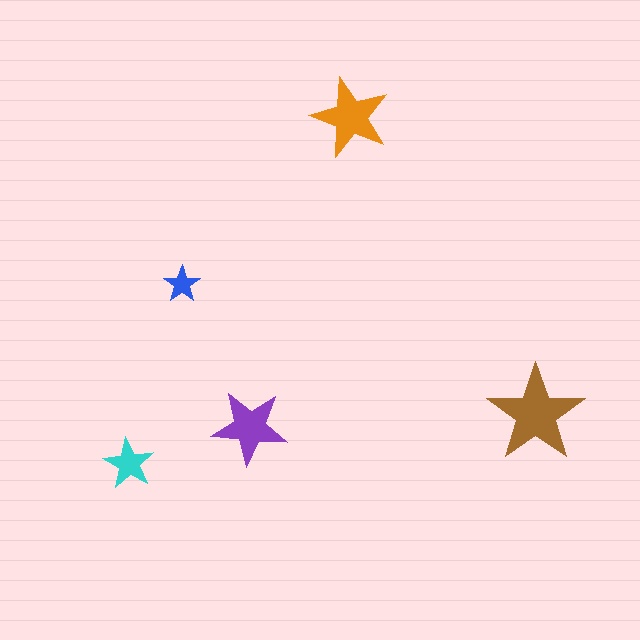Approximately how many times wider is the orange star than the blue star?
About 2 times wider.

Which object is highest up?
The orange star is topmost.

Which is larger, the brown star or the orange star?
The brown one.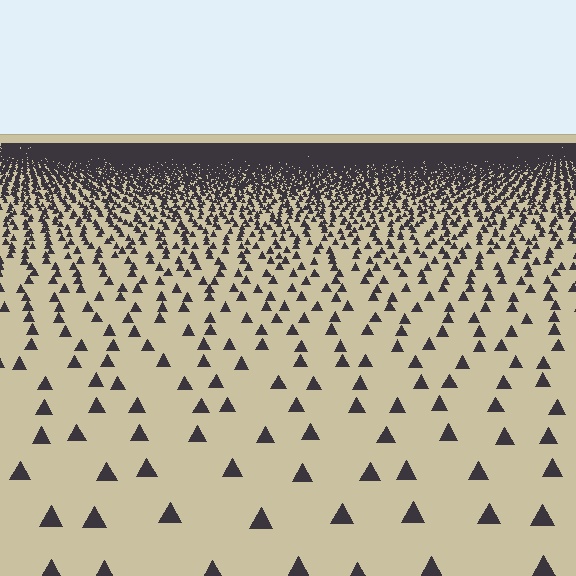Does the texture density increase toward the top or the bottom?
Density increases toward the top.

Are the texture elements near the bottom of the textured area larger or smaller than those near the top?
Larger. Near the bottom, elements are closer to the viewer and appear at a bigger on-screen size.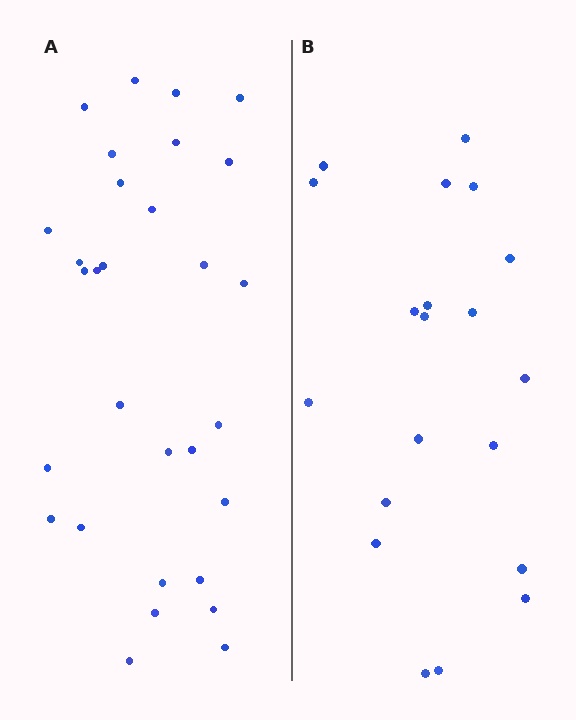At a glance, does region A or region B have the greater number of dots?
Region A (the left region) has more dots.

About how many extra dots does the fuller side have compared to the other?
Region A has roughly 10 or so more dots than region B.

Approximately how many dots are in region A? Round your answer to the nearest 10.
About 30 dots.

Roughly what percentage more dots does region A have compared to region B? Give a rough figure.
About 50% more.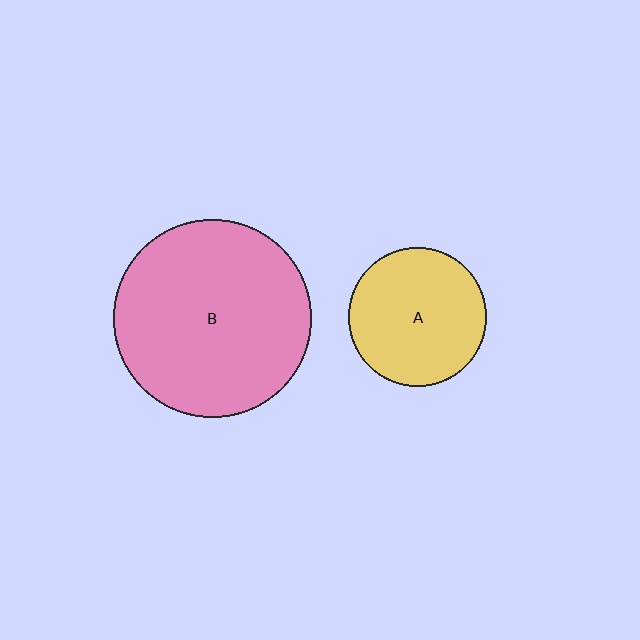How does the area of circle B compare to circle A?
Approximately 2.0 times.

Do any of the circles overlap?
No, none of the circles overlap.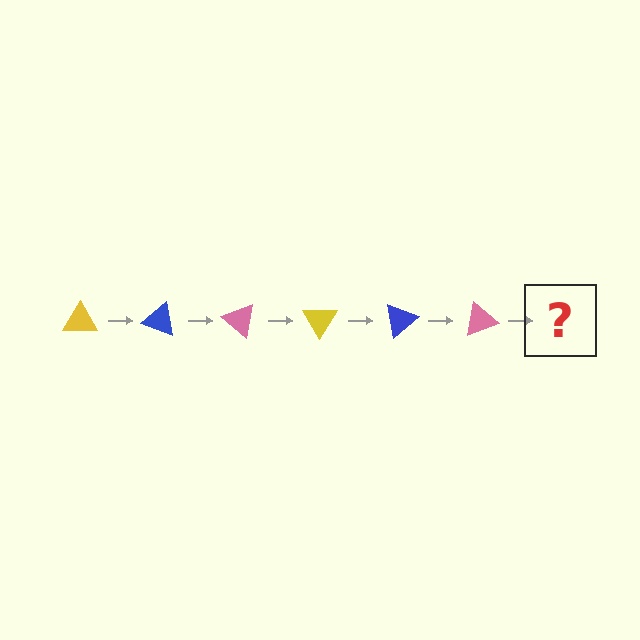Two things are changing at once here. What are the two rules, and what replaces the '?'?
The two rules are that it rotates 20 degrees each step and the color cycles through yellow, blue, and pink. The '?' should be a yellow triangle, rotated 120 degrees from the start.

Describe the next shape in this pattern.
It should be a yellow triangle, rotated 120 degrees from the start.